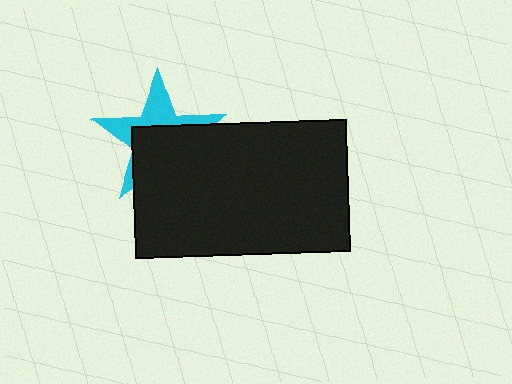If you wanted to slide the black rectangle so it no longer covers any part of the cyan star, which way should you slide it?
Slide it down — that is the most direct way to separate the two shapes.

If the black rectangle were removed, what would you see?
You would see the complete cyan star.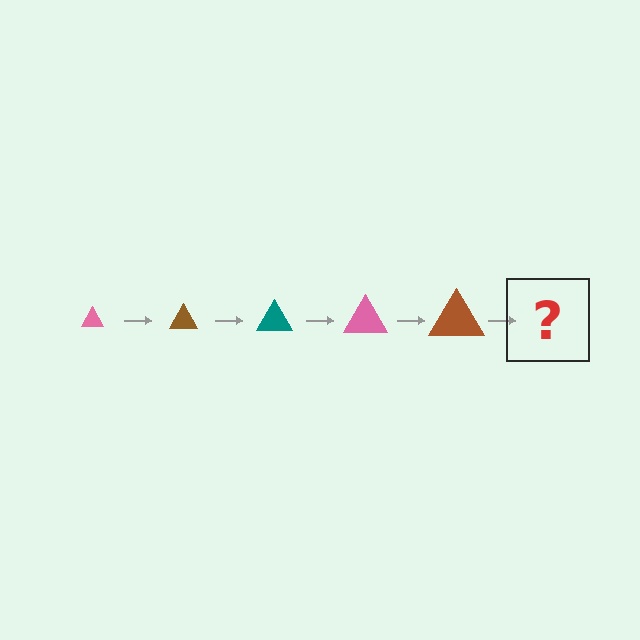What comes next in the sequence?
The next element should be a teal triangle, larger than the previous one.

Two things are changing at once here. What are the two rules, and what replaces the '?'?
The two rules are that the triangle grows larger each step and the color cycles through pink, brown, and teal. The '?' should be a teal triangle, larger than the previous one.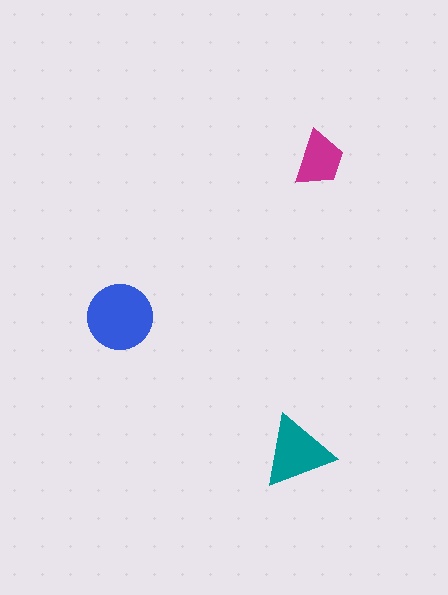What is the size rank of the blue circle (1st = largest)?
1st.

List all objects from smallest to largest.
The magenta trapezoid, the teal triangle, the blue circle.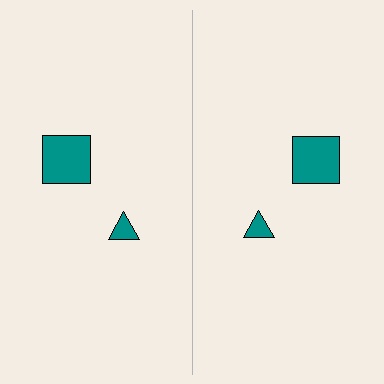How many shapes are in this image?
There are 4 shapes in this image.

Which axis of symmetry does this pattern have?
The pattern has a vertical axis of symmetry running through the center of the image.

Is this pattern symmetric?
Yes, this pattern has bilateral (reflection) symmetry.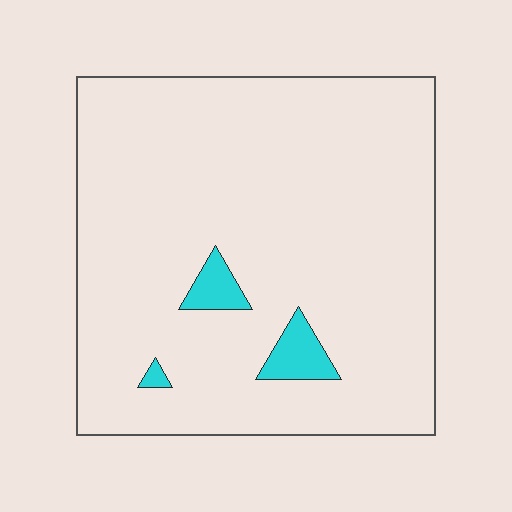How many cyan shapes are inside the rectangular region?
3.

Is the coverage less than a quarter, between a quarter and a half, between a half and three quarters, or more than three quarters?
Less than a quarter.